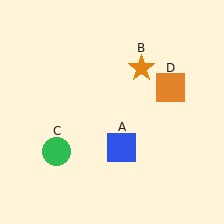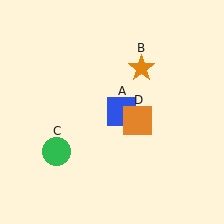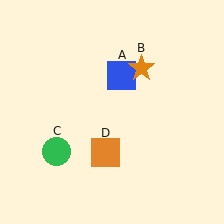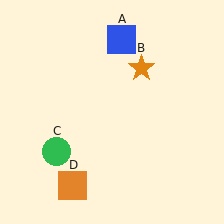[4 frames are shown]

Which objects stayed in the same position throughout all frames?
Orange star (object B) and green circle (object C) remained stationary.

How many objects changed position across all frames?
2 objects changed position: blue square (object A), orange square (object D).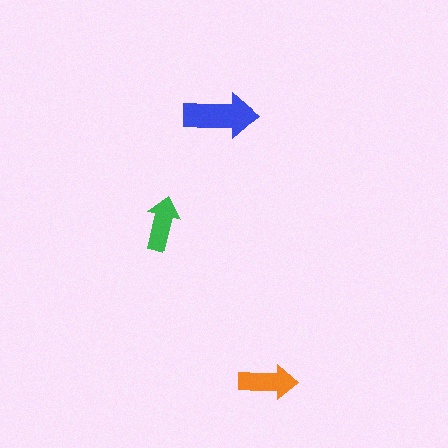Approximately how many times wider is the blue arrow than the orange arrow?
About 1.5 times wider.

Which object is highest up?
The blue arrow is topmost.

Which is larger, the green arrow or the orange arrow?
The orange one.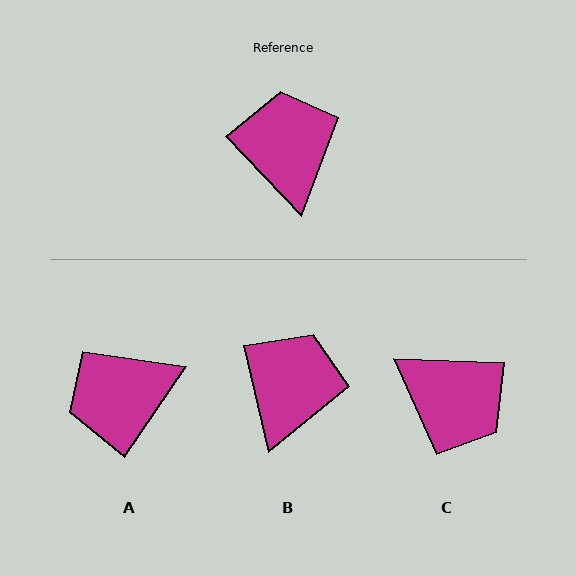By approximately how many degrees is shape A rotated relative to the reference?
Approximately 102 degrees counter-clockwise.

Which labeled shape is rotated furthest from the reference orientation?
C, about 135 degrees away.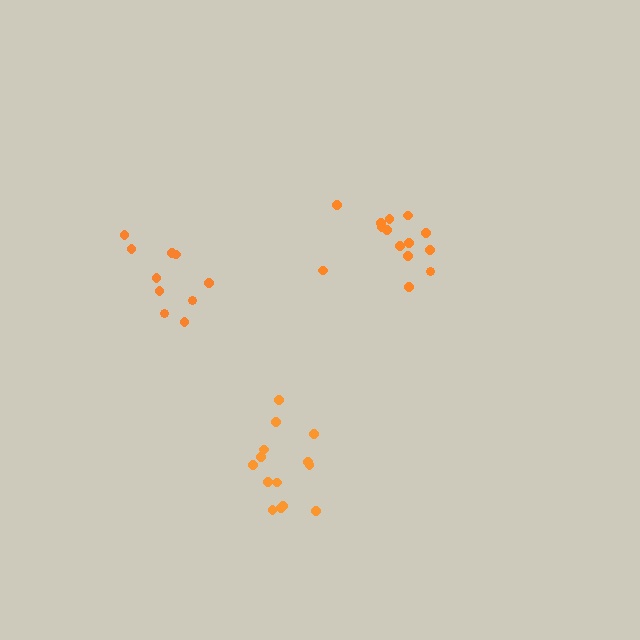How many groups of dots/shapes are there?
There are 3 groups.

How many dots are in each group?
Group 1: 10 dots, Group 2: 14 dots, Group 3: 14 dots (38 total).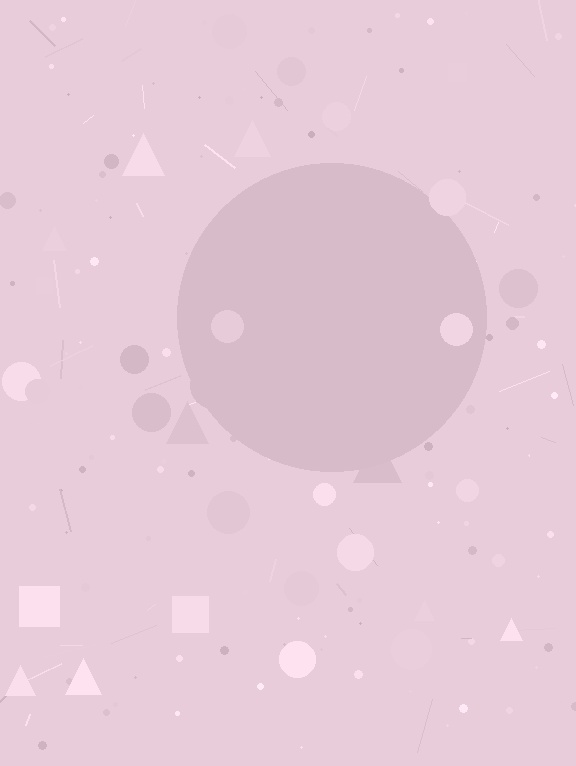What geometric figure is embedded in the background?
A circle is embedded in the background.